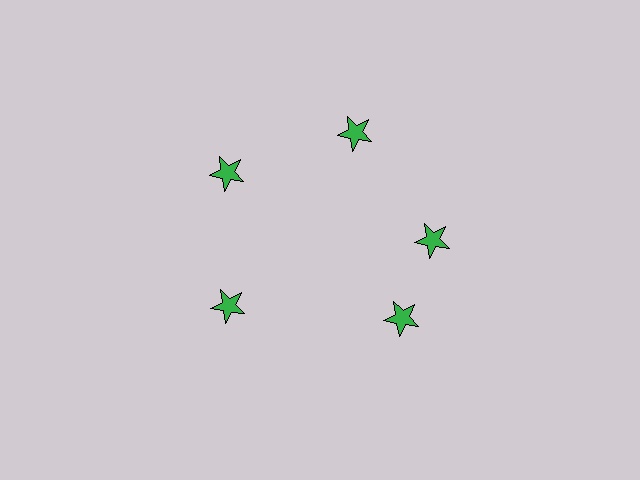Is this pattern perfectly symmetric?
No. The 5 green stars are arranged in a ring, but one element near the 5 o'clock position is rotated out of alignment along the ring, breaking the 5-fold rotational symmetry.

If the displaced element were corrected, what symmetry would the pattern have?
It would have 5-fold rotational symmetry — the pattern would map onto itself every 72 degrees.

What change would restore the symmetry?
The symmetry would be restored by rotating it back into even spacing with its neighbors so that all 5 stars sit at equal angles and equal distance from the center.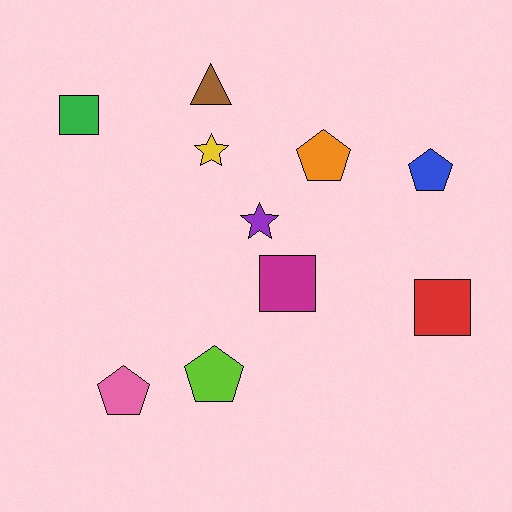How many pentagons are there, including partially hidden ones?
There are 4 pentagons.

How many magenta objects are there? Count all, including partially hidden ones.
There is 1 magenta object.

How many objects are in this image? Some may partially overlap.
There are 10 objects.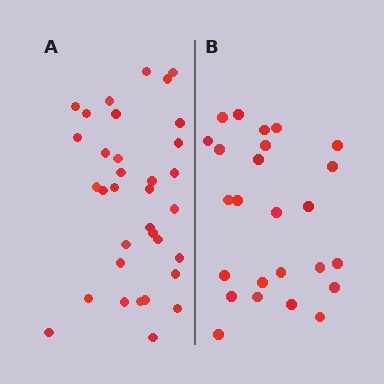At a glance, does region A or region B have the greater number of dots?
Region A (the left region) has more dots.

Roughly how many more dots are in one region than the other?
Region A has roughly 8 or so more dots than region B.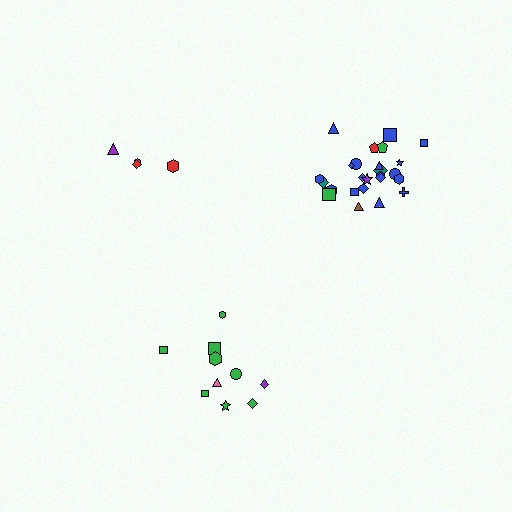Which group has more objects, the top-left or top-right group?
The top-right group.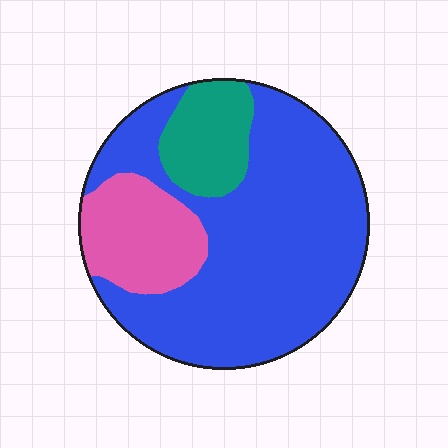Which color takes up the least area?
Teal, at roughly 15%.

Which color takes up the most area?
Blue, at roughly 70%.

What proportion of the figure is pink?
Pink covers 18% of the figure.